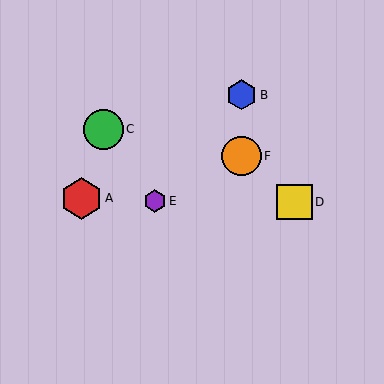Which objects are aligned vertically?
Objects B, F are aligned vertically.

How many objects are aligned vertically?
2 objects (B, F) are aligned vertically.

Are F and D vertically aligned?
No, F is at x≈241 and D is at x≈294.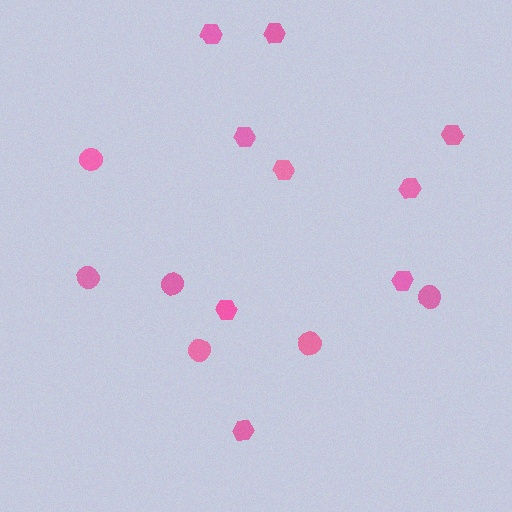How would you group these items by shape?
There are 2 groups: one group of circles (6) and one group of hexagons (9).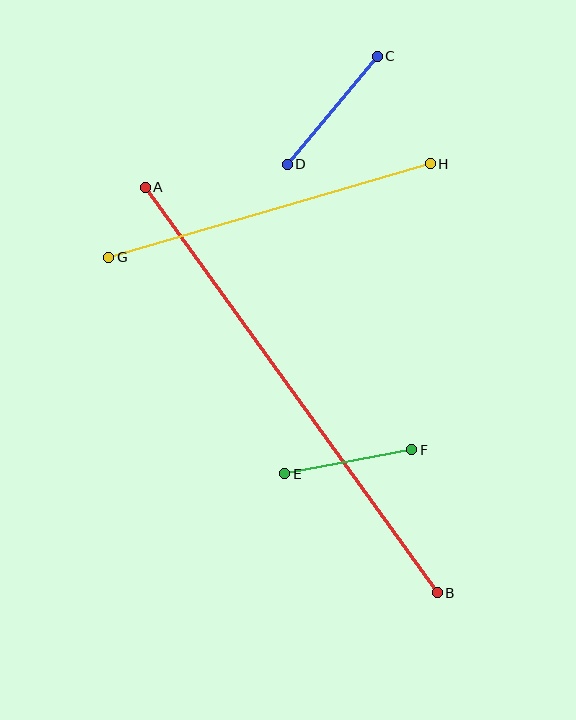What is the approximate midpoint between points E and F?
The midpoint is at approximately (348, 462) pixels.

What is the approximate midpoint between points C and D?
The midpoint is at approximately (332, 110) pixels.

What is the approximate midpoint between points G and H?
The midpoint is at approximately (269, 211) pixels.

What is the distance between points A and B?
The distance is approximately 500 pixels.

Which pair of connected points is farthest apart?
Points A and B are farthest apart.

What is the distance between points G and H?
The distance is approximately 335 pixels.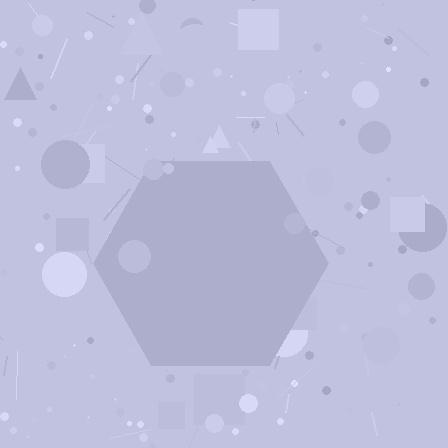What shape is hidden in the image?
A hexagon is hidden in the image.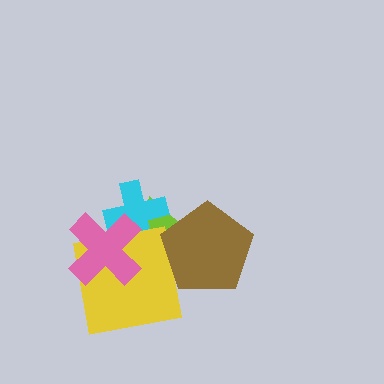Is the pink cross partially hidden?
No, no other shape covers it.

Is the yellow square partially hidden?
Yes, it is partially covered by another shape.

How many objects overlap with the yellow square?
4 objects overlap with the yellow square.